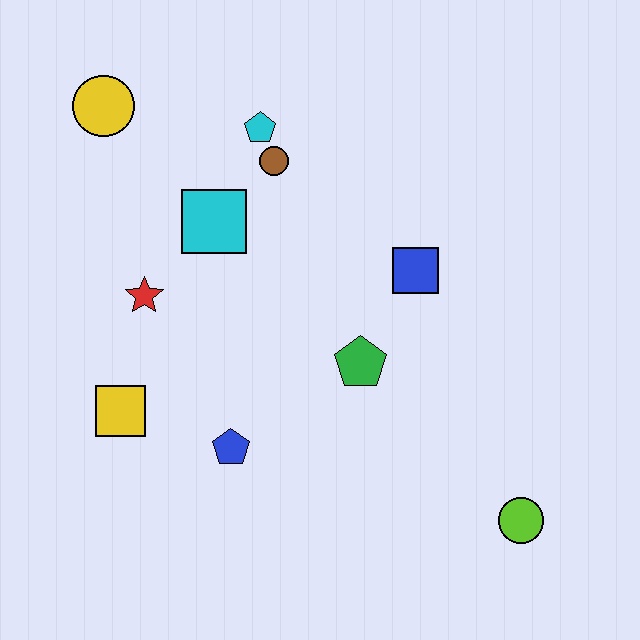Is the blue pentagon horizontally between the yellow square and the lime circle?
Yes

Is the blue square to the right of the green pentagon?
Yes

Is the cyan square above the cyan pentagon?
No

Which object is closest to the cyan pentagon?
The brown circle is closest to the cyan pentagon.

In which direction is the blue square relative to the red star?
The blue square is to the right of the red star.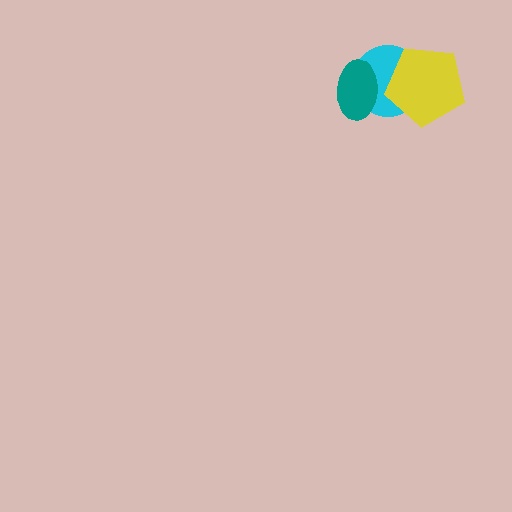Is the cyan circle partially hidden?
Yes, it is partially covered by another shape.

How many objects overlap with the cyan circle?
2 objects overlap with the cyan circle.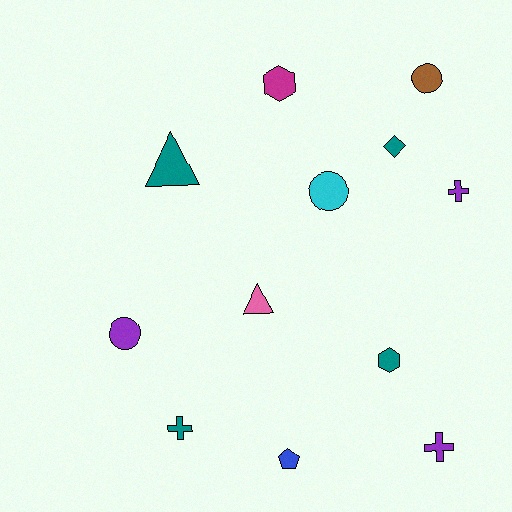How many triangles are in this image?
There are 2 triangles.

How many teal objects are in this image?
There are 4 teal objects.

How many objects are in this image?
There are 12 objects.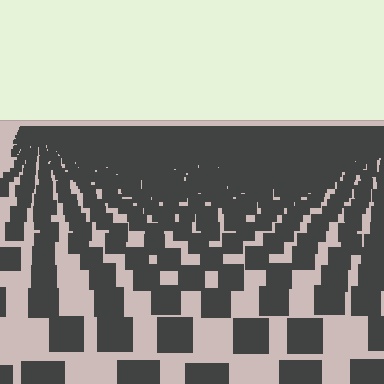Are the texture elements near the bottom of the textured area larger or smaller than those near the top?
Larger. Near the bottom, elements are closer to the viewer and appear at a bigger on-screen size.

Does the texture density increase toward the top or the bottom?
Density increases toward the top.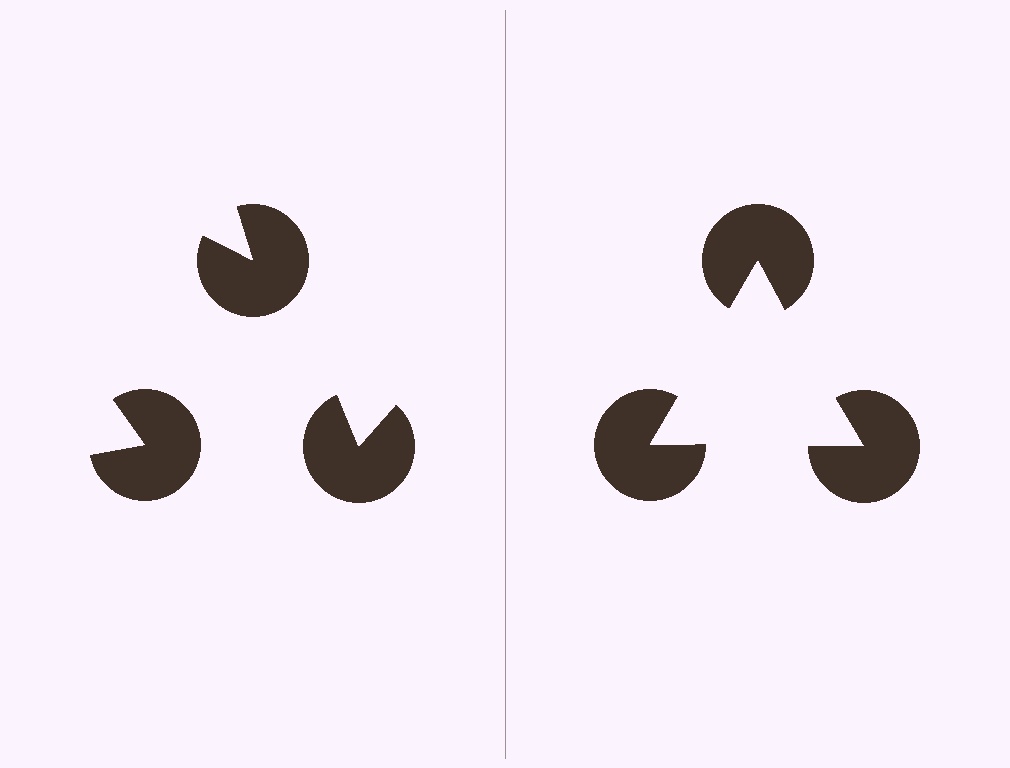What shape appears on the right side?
An illusory triangle.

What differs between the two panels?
The pac-man discs are positioned identically on both sides; only the wedge orientations differ. On the right they align to a triangle; on the left they are misaligned.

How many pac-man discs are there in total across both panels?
6 — 3 on each side.